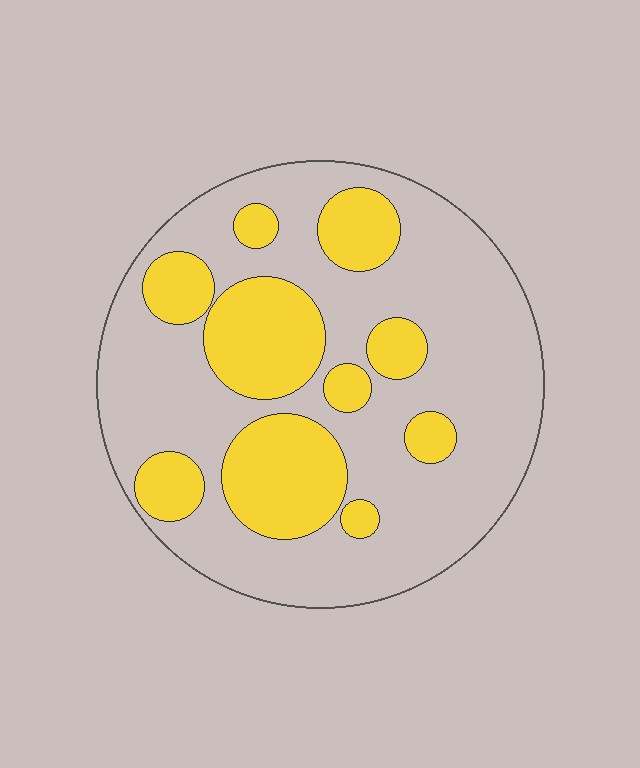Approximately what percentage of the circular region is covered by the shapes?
Approximately 30%.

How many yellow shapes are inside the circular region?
10.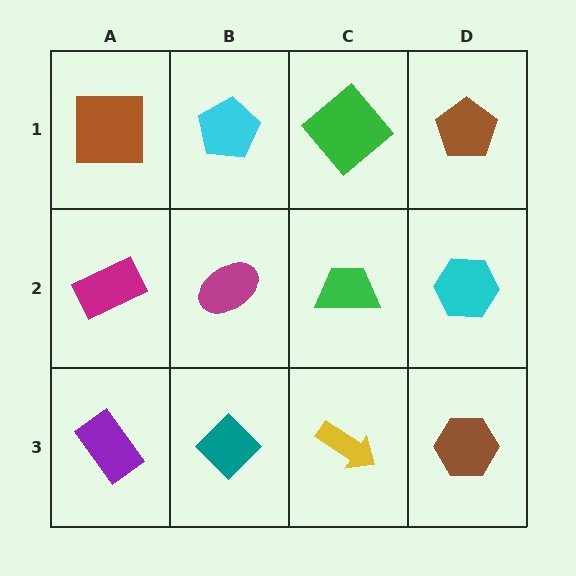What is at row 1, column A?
A brown square.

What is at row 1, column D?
A brown pentagon.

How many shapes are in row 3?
4 shapes.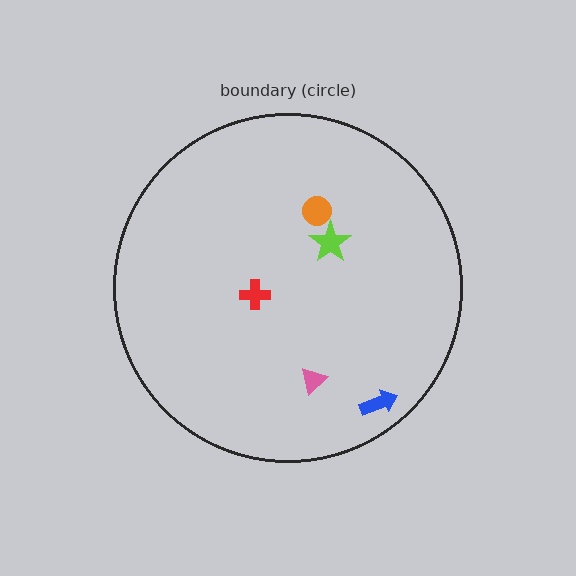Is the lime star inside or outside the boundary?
Inside.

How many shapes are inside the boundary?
5 inside, 0 outside.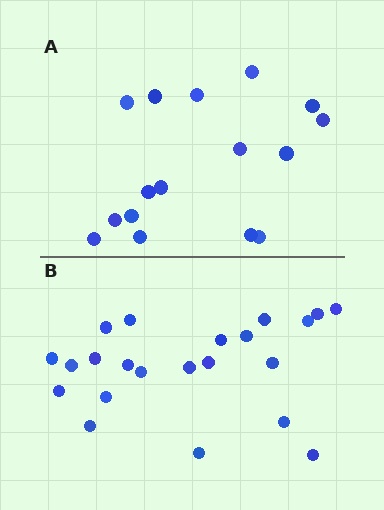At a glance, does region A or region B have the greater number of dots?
Region B (the bottom region) has more dots.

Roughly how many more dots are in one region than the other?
Region B has about 6 more dots than region A.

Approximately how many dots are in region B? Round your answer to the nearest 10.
About 20 dots. (The exact count is 22, which rounds to 20.)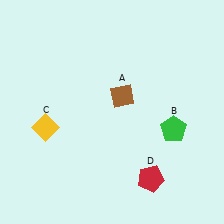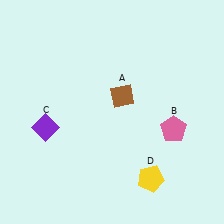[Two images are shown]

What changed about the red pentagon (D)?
In Image 1, D is red. In Image 2, it changed to yellow.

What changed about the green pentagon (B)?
In Image 1, B is green. In Image 2, it changed to pink.